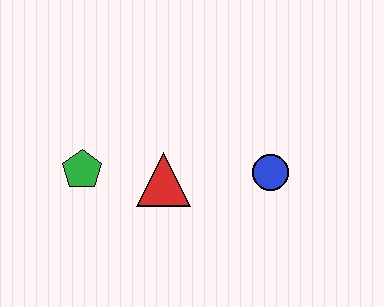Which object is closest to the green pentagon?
The red triangle is closest to the green pentagon.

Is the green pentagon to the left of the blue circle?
Yes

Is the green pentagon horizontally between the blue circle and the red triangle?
No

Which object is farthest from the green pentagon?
The blue circle is farthest from the green pentagon.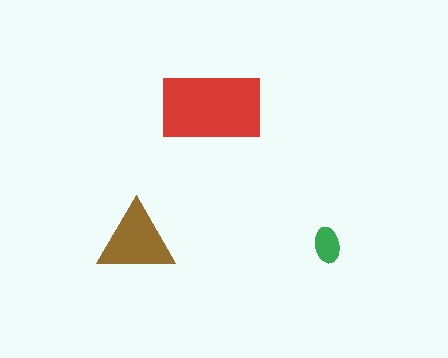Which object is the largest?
The red rectangle.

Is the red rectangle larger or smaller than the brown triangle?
Larger.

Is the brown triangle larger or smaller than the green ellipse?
Larger.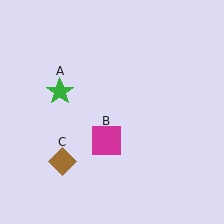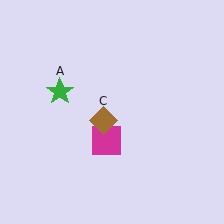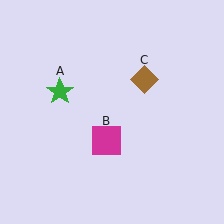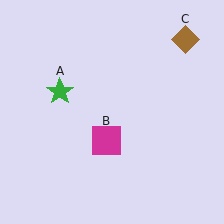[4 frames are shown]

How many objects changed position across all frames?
1 object changed position: brown diamond (object C).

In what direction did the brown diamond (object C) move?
The brown diamond (object C) moved up and to the right.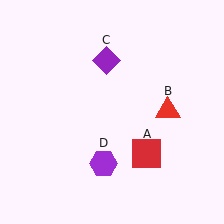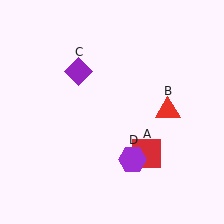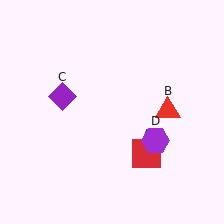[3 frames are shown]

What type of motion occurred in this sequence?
The purple diamond (object C), purple hexagon (object D) rotated counterclockwise around the center of the scene.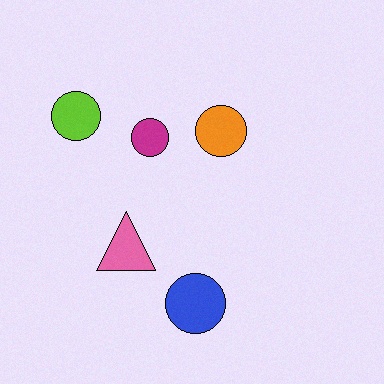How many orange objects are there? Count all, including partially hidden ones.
There is 1 orange object.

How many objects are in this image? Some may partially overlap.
There are 5 objects.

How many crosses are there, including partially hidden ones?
There are no crosses.